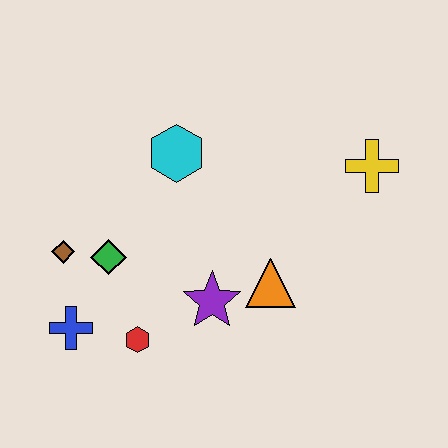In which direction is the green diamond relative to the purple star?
The green diamond is to the left of the purple star.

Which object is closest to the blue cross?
The red hexagon is closest to the blue cross.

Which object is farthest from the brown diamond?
The yellow cross is farthest from the brown diamond.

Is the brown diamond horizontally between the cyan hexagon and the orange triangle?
No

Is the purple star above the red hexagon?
Yes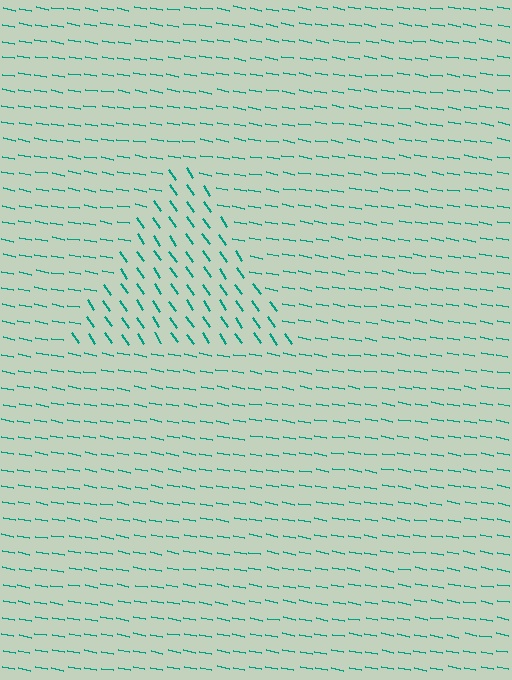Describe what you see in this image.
The image is filled with small teal line segments. A triangle region in the image has lines oriented differently from the surrounding lines, creating a visible texture boundary.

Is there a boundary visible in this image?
Yes, there is a texture boundary formed by a change in line orientation.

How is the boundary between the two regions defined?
The boundary is defined purely by a change in line orientation (approximately 45 degrees difference). All lines are the same color and thickness.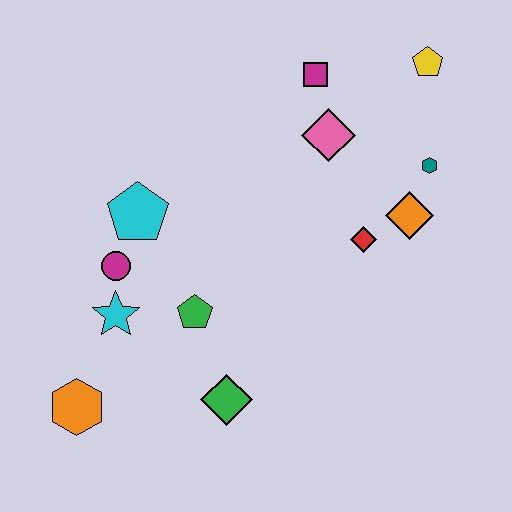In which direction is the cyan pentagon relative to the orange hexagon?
The cyan pentagon is above the orange hexagon.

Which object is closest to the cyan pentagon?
The magenta circle is closest to the cyan pentagon.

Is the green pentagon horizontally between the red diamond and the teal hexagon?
No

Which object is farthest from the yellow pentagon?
The orange hexagon is farthest from the yellow pentagon.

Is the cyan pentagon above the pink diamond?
No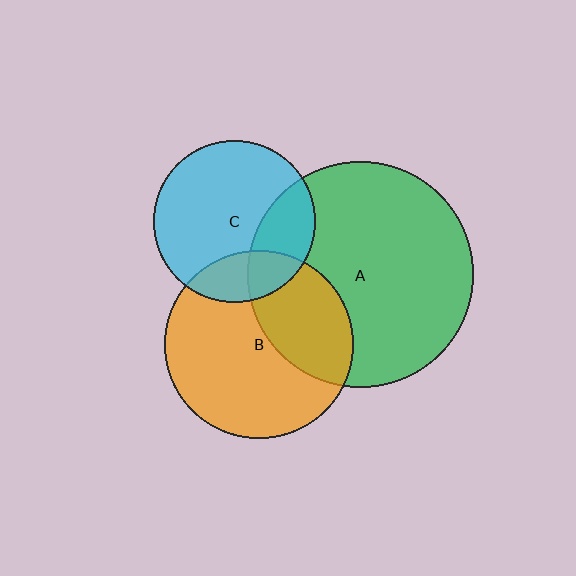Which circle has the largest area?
Circle A (green).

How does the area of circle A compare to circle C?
Approximately 2.0 times.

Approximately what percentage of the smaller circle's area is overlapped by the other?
Approximately 35%.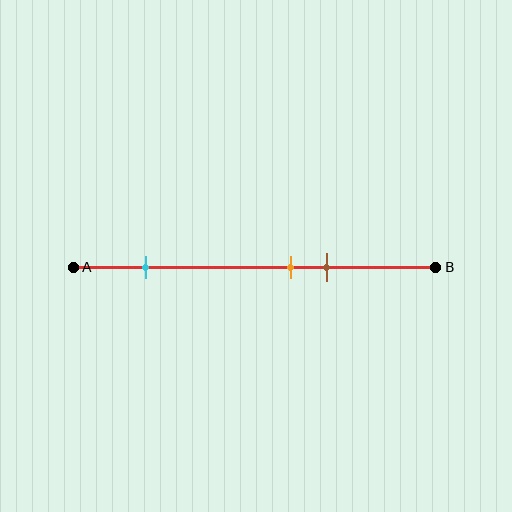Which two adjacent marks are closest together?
The orange and brown marks are the closest adjacent pair.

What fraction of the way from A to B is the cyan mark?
The cyan mark is approximately 20% (0.2) of the way from A to B.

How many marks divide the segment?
There are 3 marks dividing the segment.